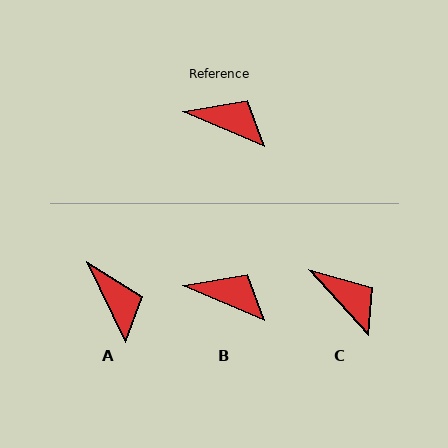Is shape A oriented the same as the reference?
No, it is off by about 41 degrees.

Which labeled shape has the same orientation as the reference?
B.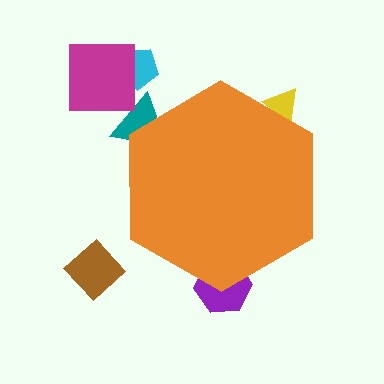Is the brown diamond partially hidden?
No, the brown diamond is fully visible.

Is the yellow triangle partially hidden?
Yes, the yellow triangle is partially hidden behind the orange hexagon.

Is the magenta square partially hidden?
No, the magenta square is fully visible.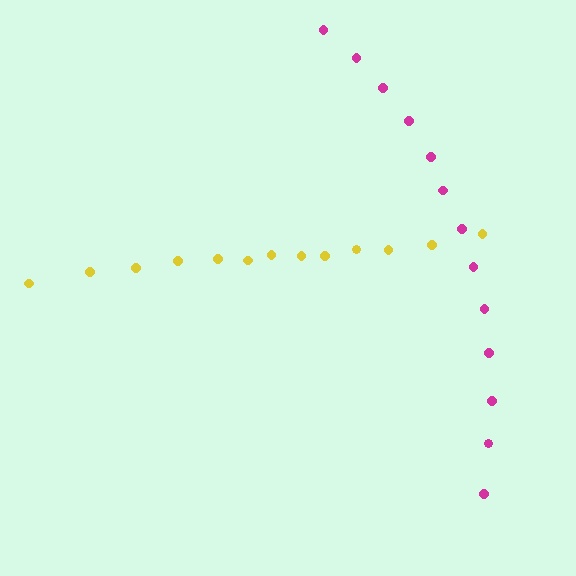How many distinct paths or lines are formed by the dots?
There are 2 distinct paths.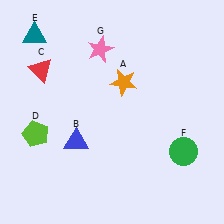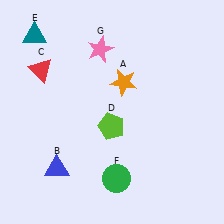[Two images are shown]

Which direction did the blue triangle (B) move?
The blue triangle (B) moved down.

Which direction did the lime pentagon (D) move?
The lime pentagon (D) moved right.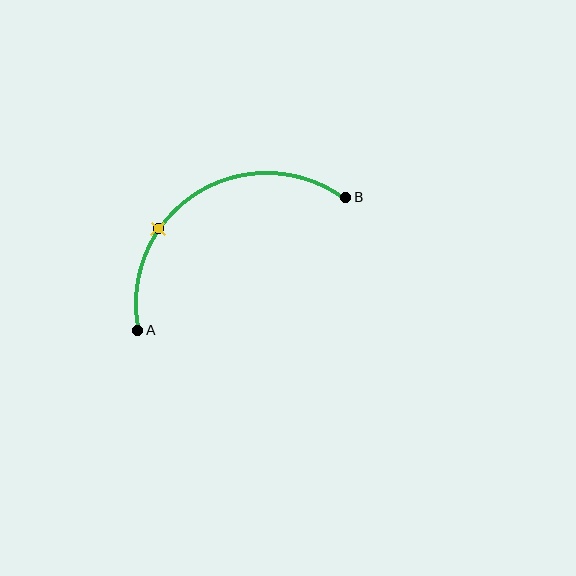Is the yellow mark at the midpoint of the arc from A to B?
No. The yellow mark lies on the arc but is closer to endpoint A. The arc midpoint would be at the point on the curve equidistant along the arc from both A and B.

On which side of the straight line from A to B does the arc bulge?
The arc bulges above the straight line connecting A and B.